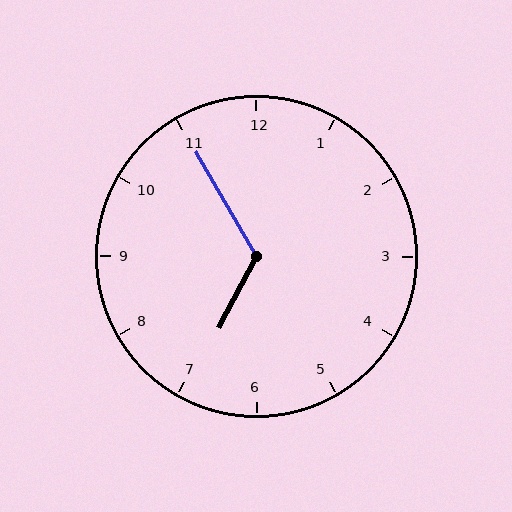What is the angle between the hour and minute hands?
Approximately 122 degrees.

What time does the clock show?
6:55.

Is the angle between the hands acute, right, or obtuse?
It is obtuse.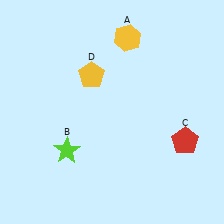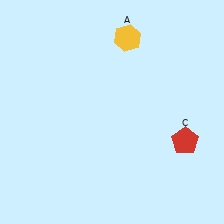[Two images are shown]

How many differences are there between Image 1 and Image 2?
There are 2 differences between the two images.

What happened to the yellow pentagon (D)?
The yellow pentagon (D) was removed in Image 2. It was in the top-left area of Image 1.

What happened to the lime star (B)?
The lime star (B) was removed in Image 2. It was in the bottom-left area of Image 1.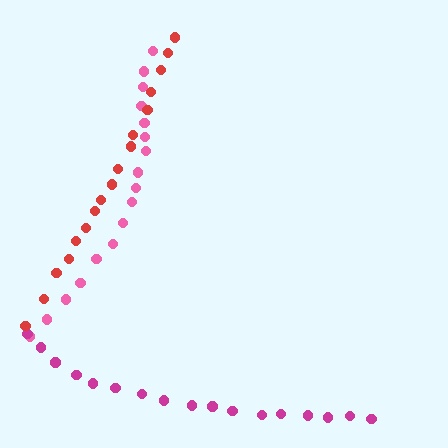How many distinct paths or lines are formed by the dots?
There are 3 distinct paths.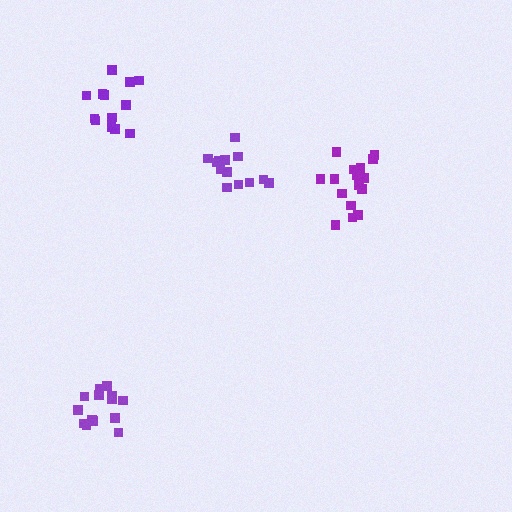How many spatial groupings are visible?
There are 4 spatial groupings.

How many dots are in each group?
Group 1: 14 dots, Group 2: 15 dots, Group 3: 13 dots, Group 4: 16 dots (58 total).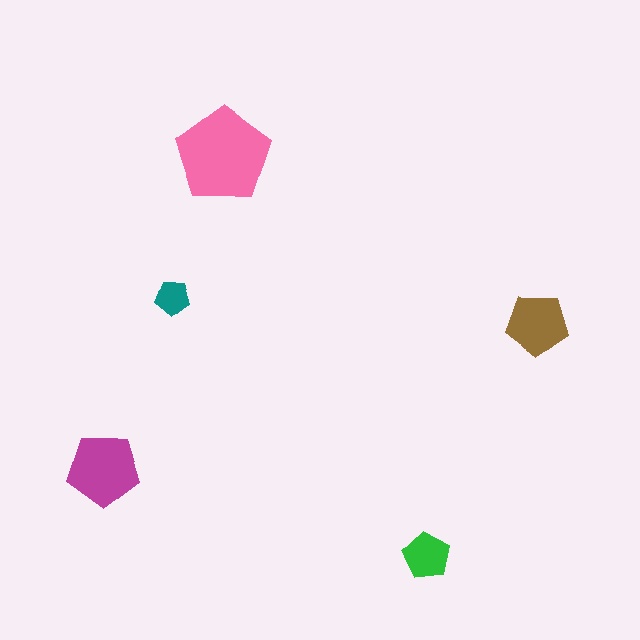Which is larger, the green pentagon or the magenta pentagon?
The magenta one.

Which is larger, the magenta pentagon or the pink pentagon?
The pink one.